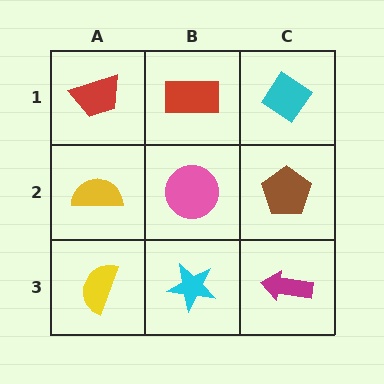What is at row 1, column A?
A red trapezoid.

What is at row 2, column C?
A brown pentagon.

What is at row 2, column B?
A pink circle.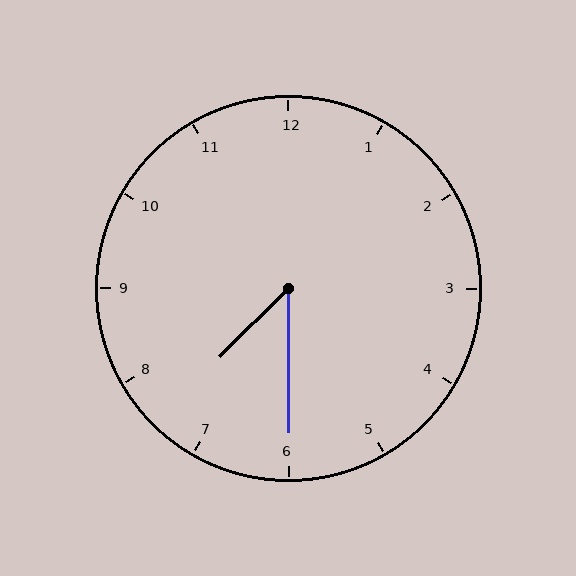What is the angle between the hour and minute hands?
Approximately 45 degrees.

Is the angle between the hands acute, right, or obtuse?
It is acute.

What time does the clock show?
7:30.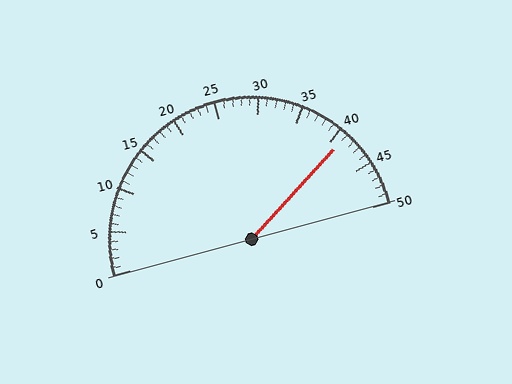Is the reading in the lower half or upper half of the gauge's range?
The reading is in the upper half of the range (0 to 50).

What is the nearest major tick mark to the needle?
The nearest major tick mark is 40.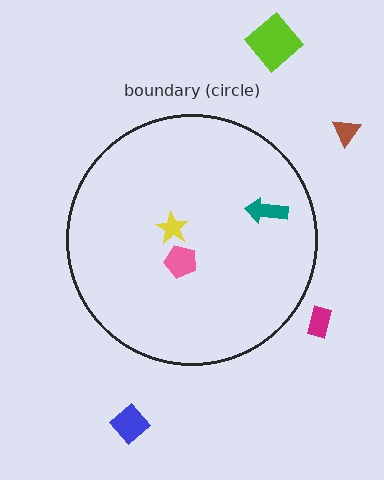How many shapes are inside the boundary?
3 inside, 4 outside.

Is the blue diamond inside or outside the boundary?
Outside.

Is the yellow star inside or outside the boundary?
Inside.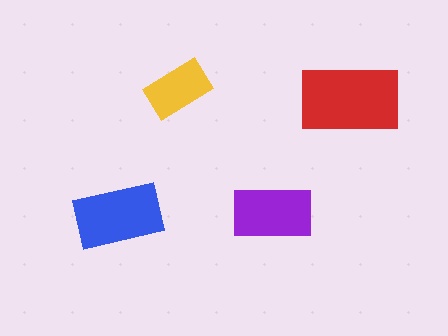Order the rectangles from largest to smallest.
the red one, the blue one, the purple one, the yellow one.